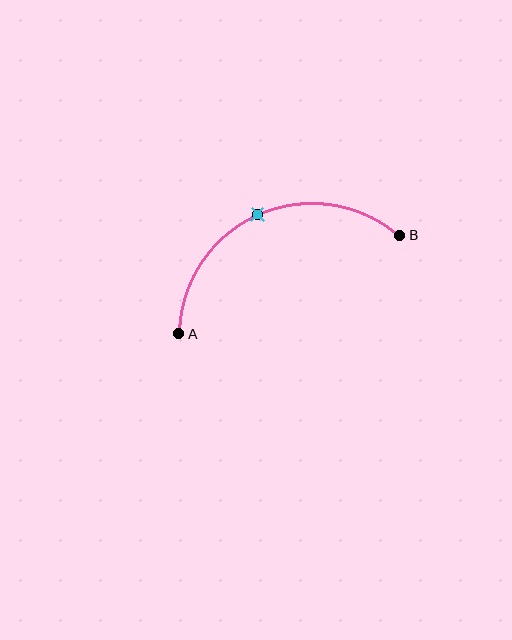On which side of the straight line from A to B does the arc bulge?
The arc bulges above the straight line connecting A and B.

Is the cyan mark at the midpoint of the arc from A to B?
Yes. The cyan mark lies on the arc at equal arc-length from both A and B — it is the arc midpoint.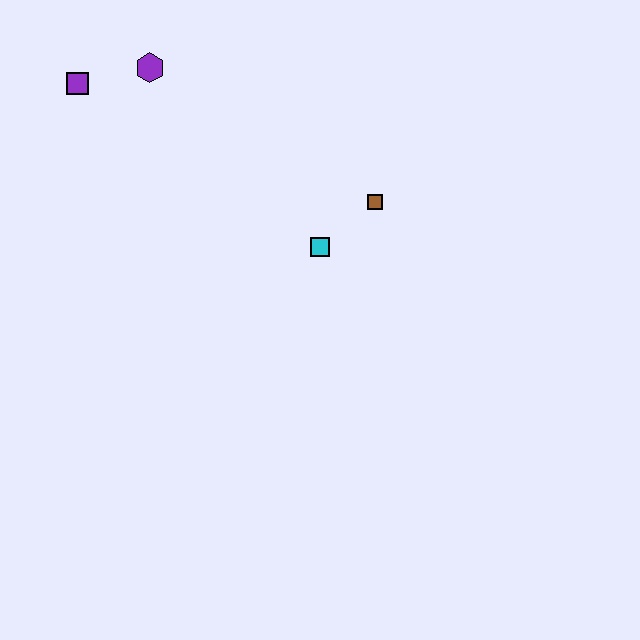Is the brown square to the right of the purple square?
Yes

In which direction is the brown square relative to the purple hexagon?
The brown square is to the right of the purple hexagon.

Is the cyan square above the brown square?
No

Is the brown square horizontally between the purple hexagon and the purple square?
No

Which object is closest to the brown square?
The cyan square is closest to the brown square.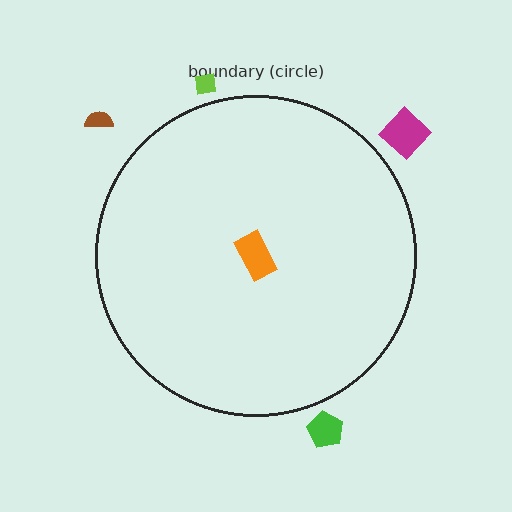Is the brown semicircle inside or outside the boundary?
Outside.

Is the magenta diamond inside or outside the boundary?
Outside.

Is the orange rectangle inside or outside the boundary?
Inside.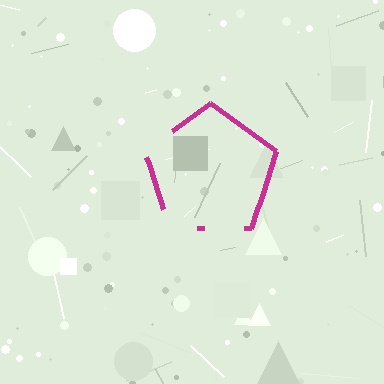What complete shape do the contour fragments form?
The contour fragments form a pentagon.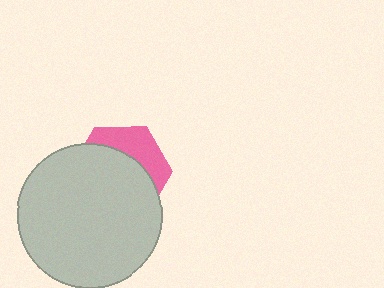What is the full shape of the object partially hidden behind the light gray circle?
The partially hidden object is a pink hexagon.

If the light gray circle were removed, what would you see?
You would see the complete pink hexagon.